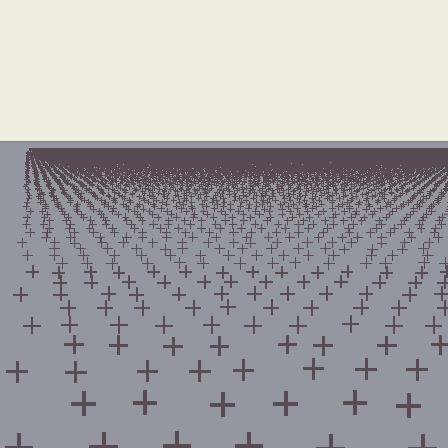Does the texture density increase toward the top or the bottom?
Density increases toward the top.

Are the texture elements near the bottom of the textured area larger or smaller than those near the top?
Larger. Near the bottom, elements are closer to the viewer and appear at a bigger on-screen size.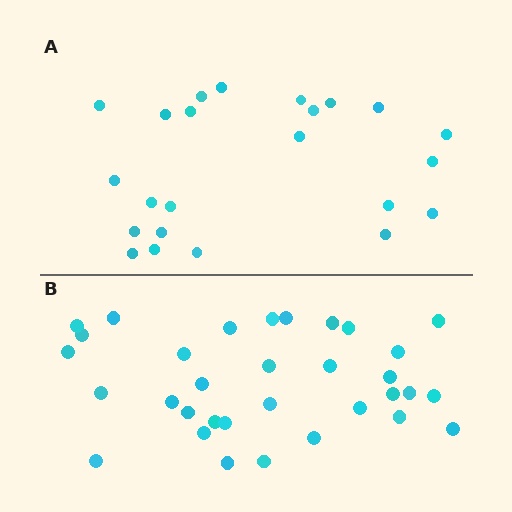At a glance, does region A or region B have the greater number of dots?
Region B (the bottom region) has more dots.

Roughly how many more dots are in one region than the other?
Region B has roughly 10 or so more dots than region A.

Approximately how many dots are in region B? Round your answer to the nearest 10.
About 30 dots. (The exact count is 33, which rounds to 30.)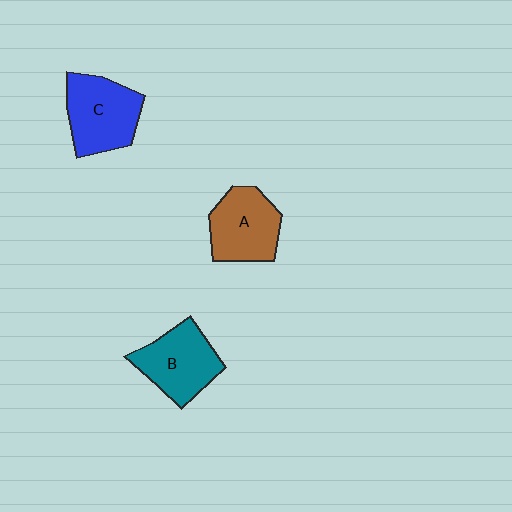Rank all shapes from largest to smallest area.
From largest to smallest: C (blue), B (teal), A (brown).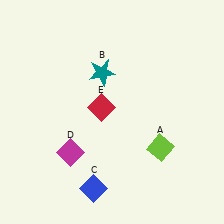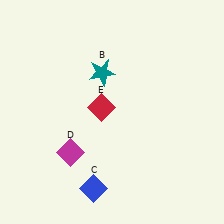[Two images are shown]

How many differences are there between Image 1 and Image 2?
There is 1 difference between the two images.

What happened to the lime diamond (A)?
The lime diamond (A) was removed in Image 2. It was in the bottom-right area of Image 1.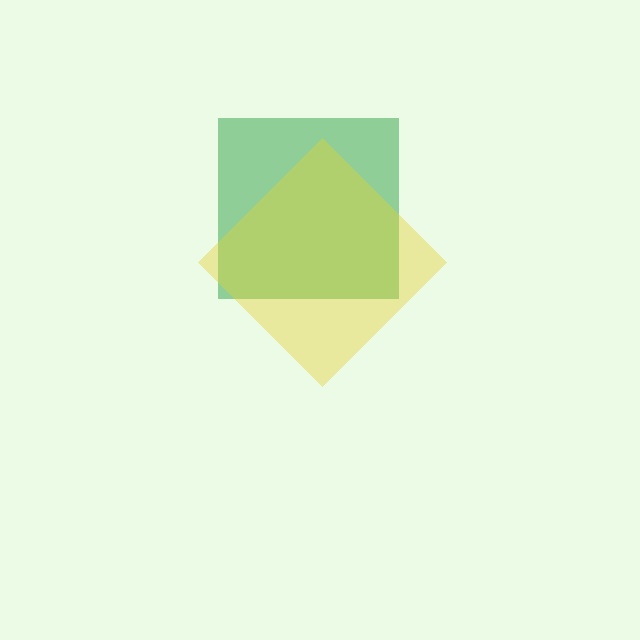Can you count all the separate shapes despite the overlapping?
Yes, there are 2 separate shapes.